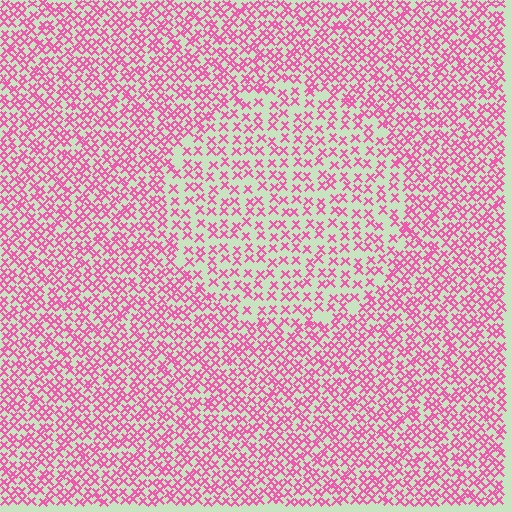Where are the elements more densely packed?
The elements are more densely packed outside the circle boundary.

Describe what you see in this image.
The image contains small pink elements arranged at two different densities. A circle-shaped region is visible where the elements are less densely packed than the surrounding area.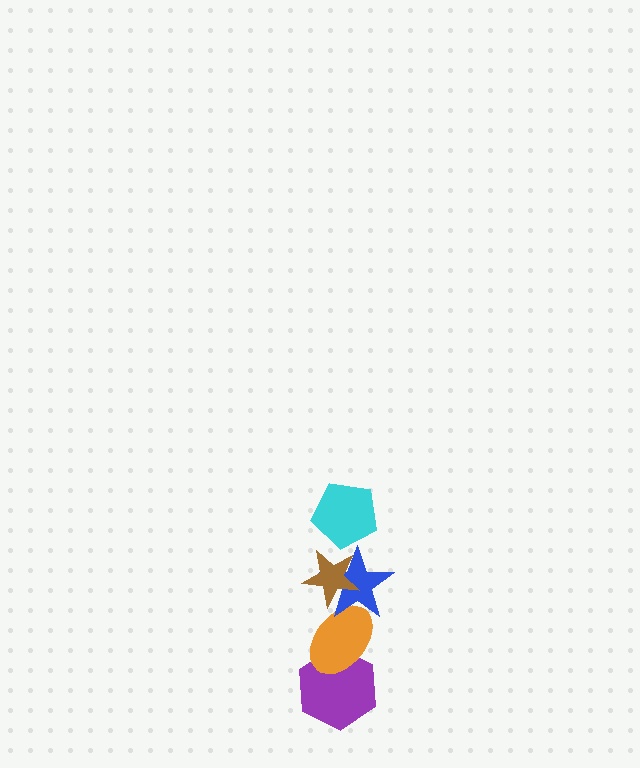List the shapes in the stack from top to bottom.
From top to bottom: the cyan pentagon, the brown star, the blue star, the orange ellipse, the purple hexagon.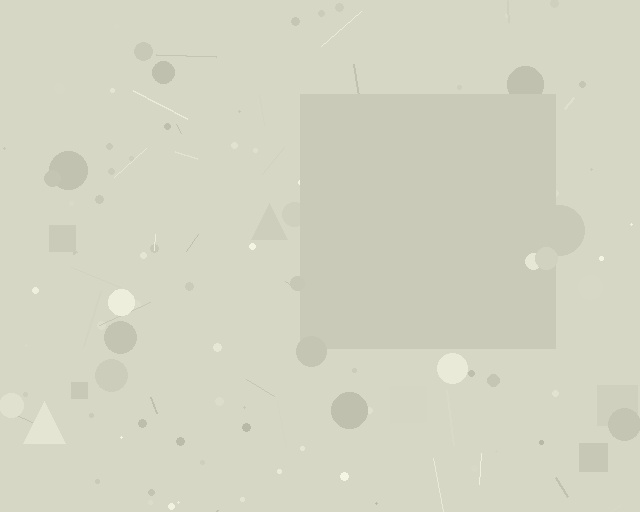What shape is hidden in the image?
A square is hidden in the image.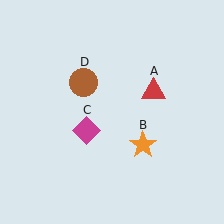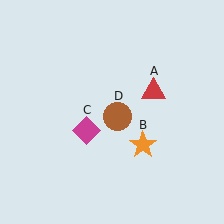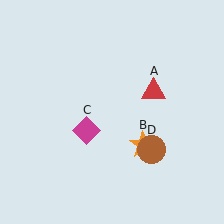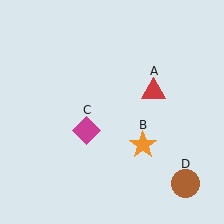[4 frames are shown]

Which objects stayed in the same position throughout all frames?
Red triangle (object A) and orange star (object B) and magenta diamond (object C) remained stationary.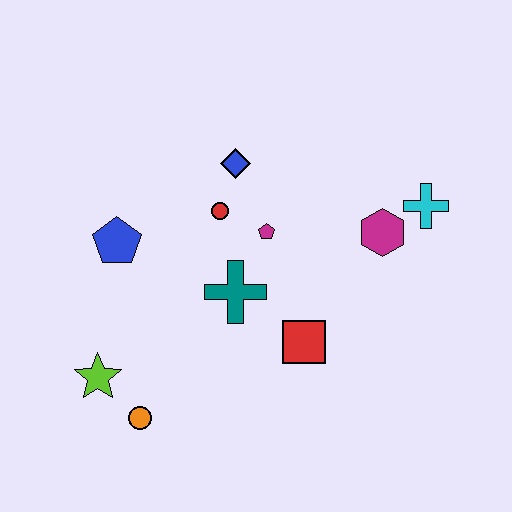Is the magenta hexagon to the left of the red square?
No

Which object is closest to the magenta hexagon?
The cyan cross is closest to the magenta hexagon.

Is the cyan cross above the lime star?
Yes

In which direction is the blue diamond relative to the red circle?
The blue diamond is above the red circle.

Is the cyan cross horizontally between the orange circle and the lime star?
No